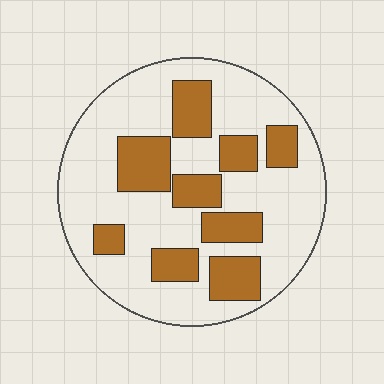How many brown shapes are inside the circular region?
9.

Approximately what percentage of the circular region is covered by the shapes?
Approximately 30%.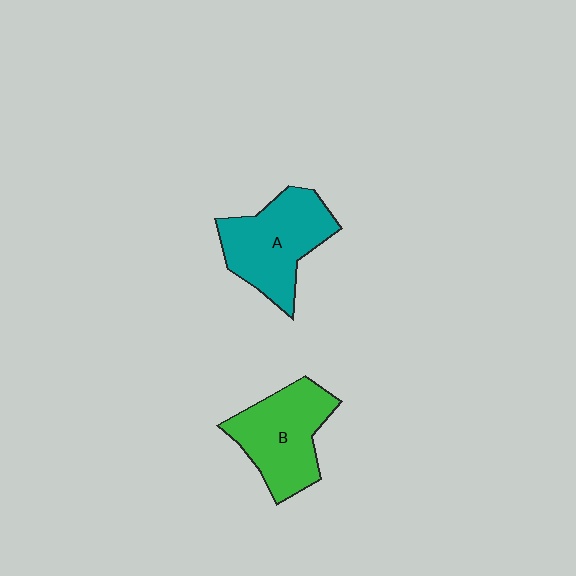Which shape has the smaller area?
Shape B (green).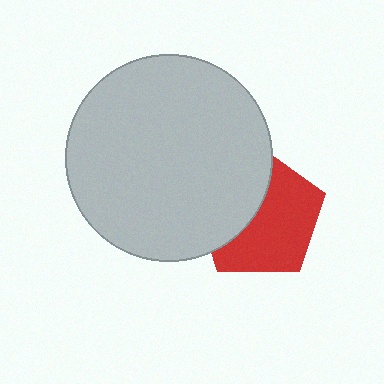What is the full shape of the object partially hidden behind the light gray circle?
The partially hidden object is a red pentagon.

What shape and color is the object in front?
The object in front is a light gray circle.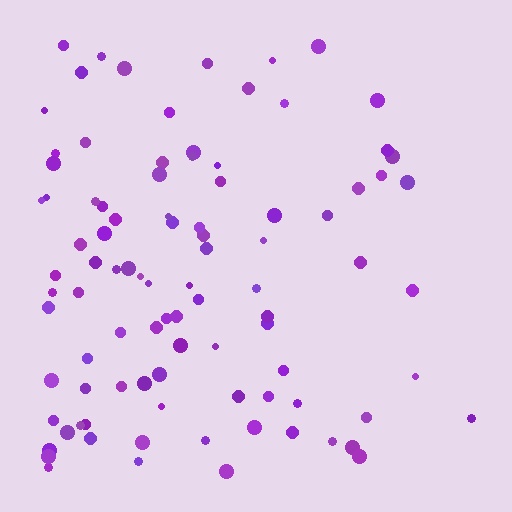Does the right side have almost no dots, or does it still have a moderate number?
Still a moderate number, just noticeably fewer than the left.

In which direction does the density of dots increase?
From right to left, with the left side densest.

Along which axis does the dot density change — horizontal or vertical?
Horizontal.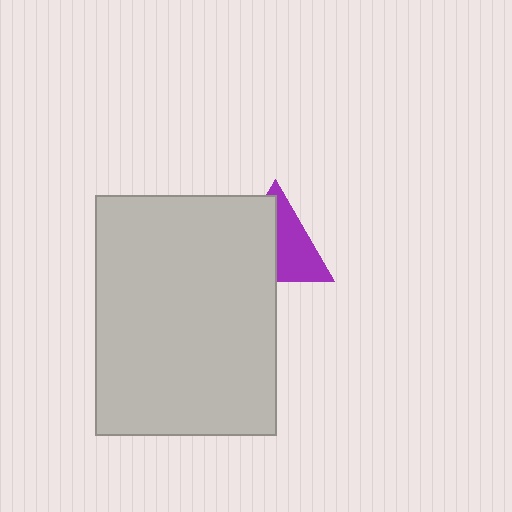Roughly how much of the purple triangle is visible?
About half of it is visible (roughly 49%).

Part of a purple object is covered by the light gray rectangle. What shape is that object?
It is a triangle.